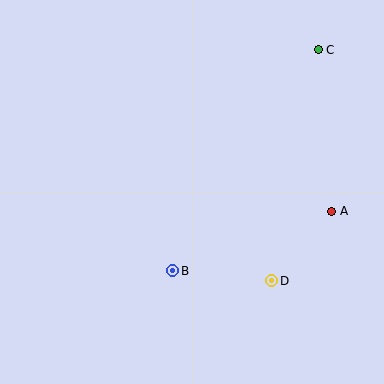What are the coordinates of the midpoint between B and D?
The midpoint between B and D is at (222, 276).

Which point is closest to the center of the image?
Point B at (173, 271) is closest to the center.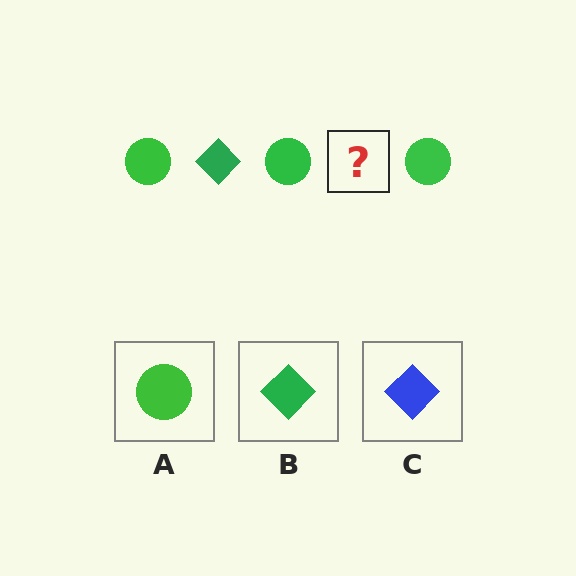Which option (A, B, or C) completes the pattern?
B.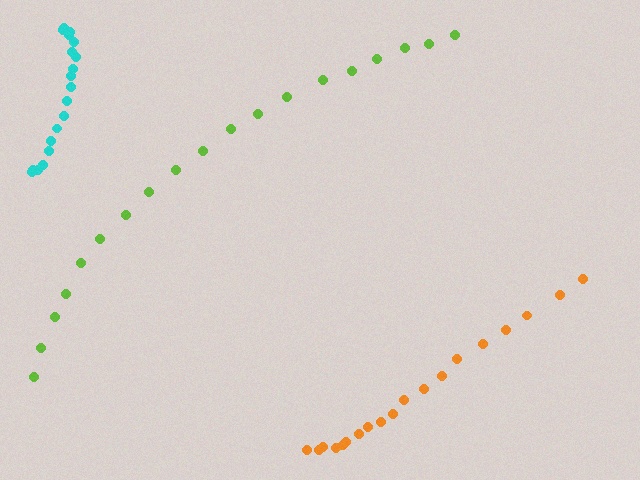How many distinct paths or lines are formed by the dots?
There are 3 distinct paths.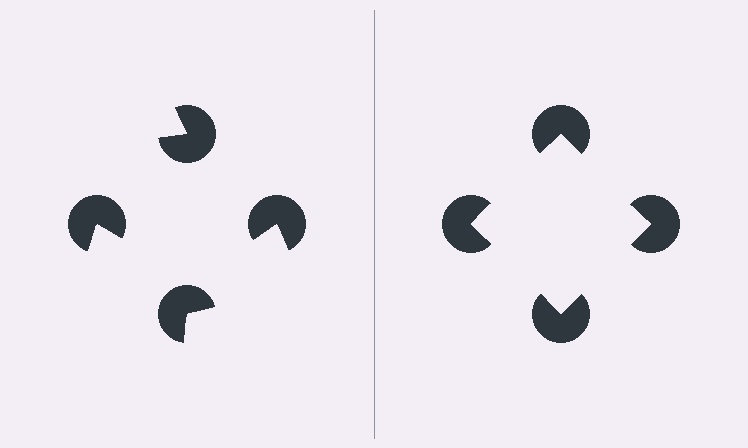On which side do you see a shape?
An illusory square appears on the right side. On the left side the wedge cuts are rotated, so no coherent shape forms.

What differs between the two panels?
The pac-man discs are positioned identically on both sides; only the wedge orientations differ. On the right they align to a square; on the left they are misaligned.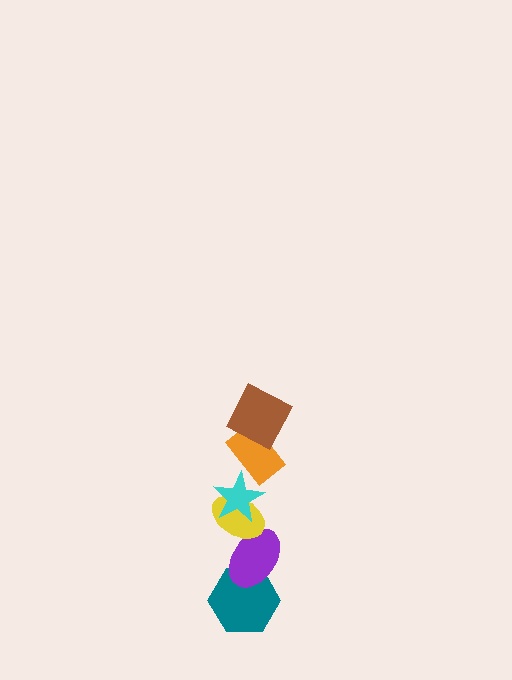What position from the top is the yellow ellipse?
The yellow ellipse is 4th from the top.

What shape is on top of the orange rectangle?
The brown square is on top of the orange rectangle.